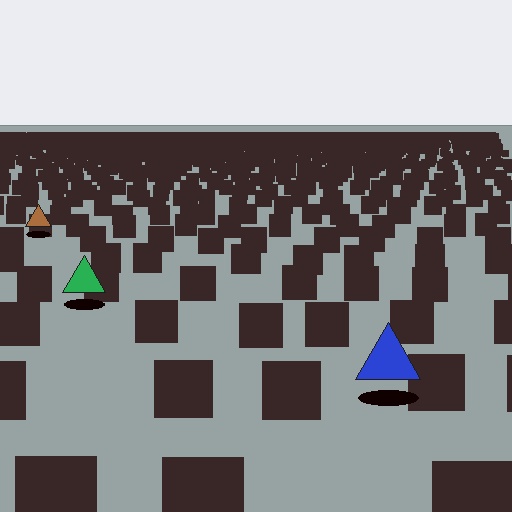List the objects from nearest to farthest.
From nearest to farthest: the blue triangle, the green triangle, the brown triangle.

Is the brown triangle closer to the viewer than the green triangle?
No. The green triangle is closer — you can tell from the texture gradient: the ground texture is coarser near it.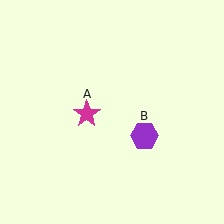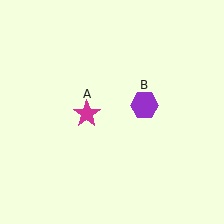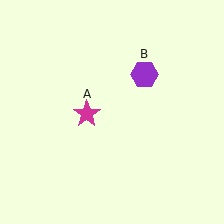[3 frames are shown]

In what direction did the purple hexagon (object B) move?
The purple hexagon (object B) moved up.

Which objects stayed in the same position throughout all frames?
Magenta star (object A) remained stationary.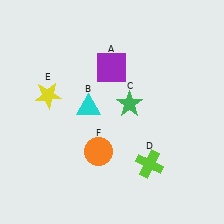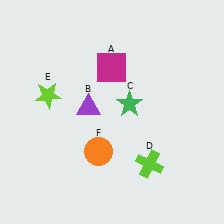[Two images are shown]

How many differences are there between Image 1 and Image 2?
There are 3 differences between the two images.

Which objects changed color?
A changed from purple to magenta. B changed from cyan to purple. E changed from yellow to lime.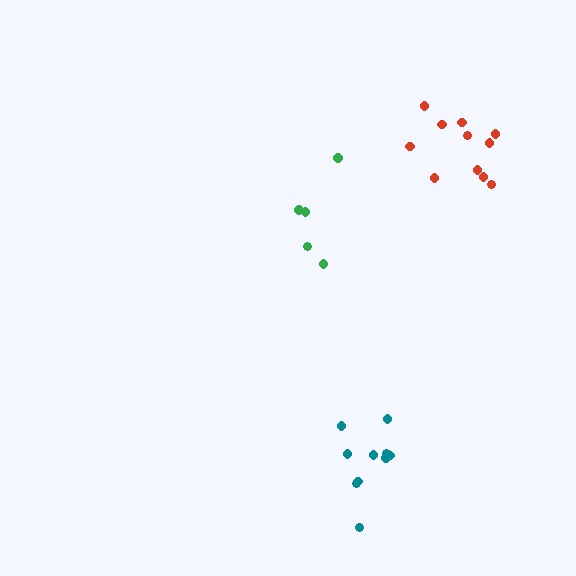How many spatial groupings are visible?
There are 3 spatial groupings.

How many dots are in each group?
Group 1: 11 dots, Group 2: 5 dots, Group 3: 10 dots (26 total).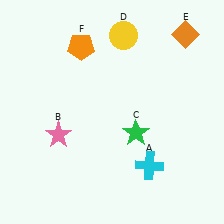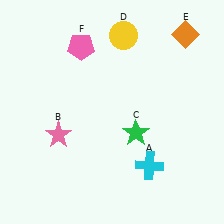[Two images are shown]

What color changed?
The pentagon (F) changed from orange in Image 1 to pink in Image 2.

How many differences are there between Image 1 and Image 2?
There is 1 difference between the two images.